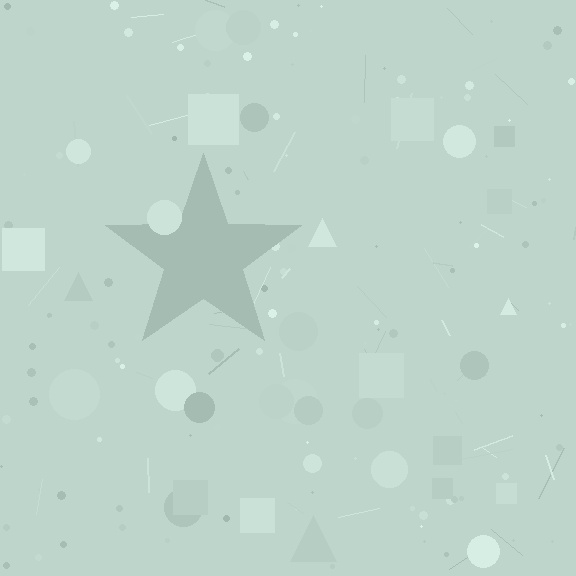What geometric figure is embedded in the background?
A star is embedded in the background.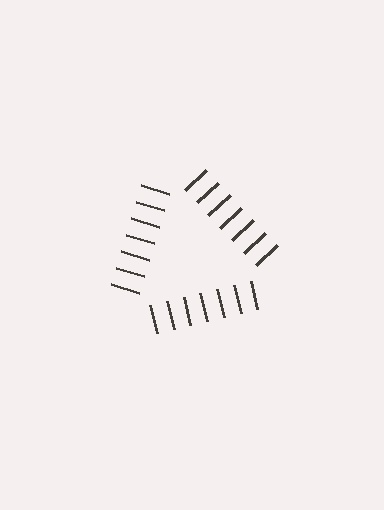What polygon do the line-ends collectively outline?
An illusory triangle — the line segments terminate on its edges but no continuous stroke is drawn.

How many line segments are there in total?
21 — 7 along each of the 3 edges.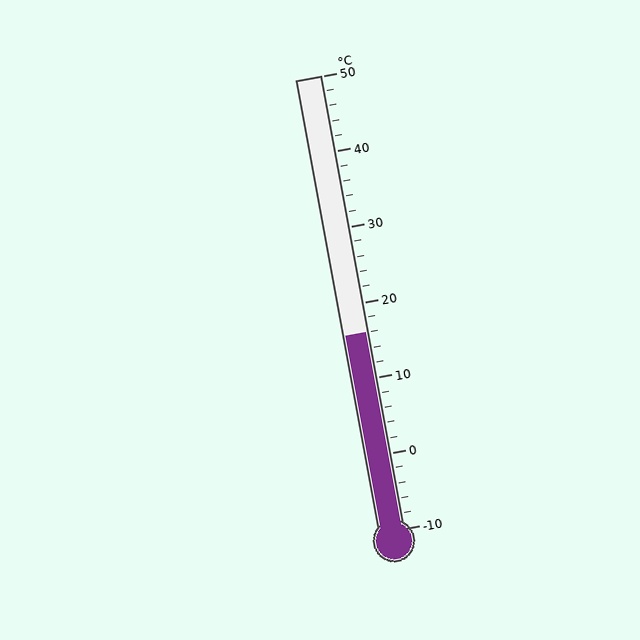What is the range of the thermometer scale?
The thermometer scale ranges from -10°C to 50°C.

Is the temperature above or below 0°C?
The temperature is above 0°C.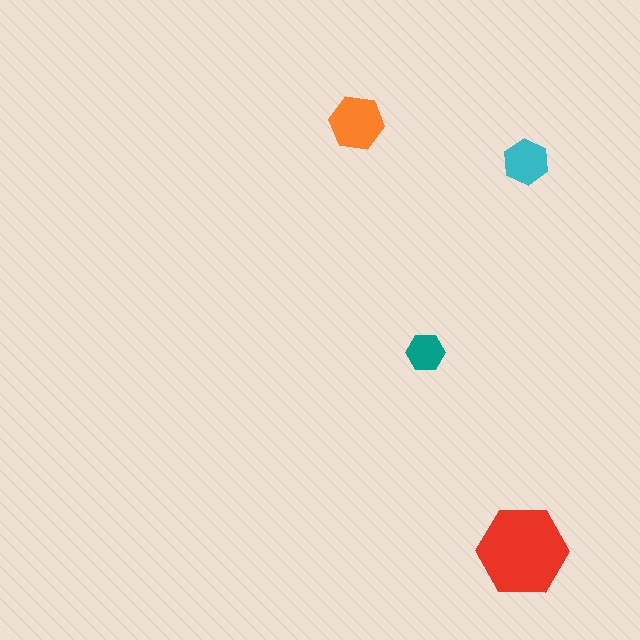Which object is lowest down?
The red hexagon is bottommost.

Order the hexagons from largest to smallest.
the red one, the orange one, the cyan one, the teal one.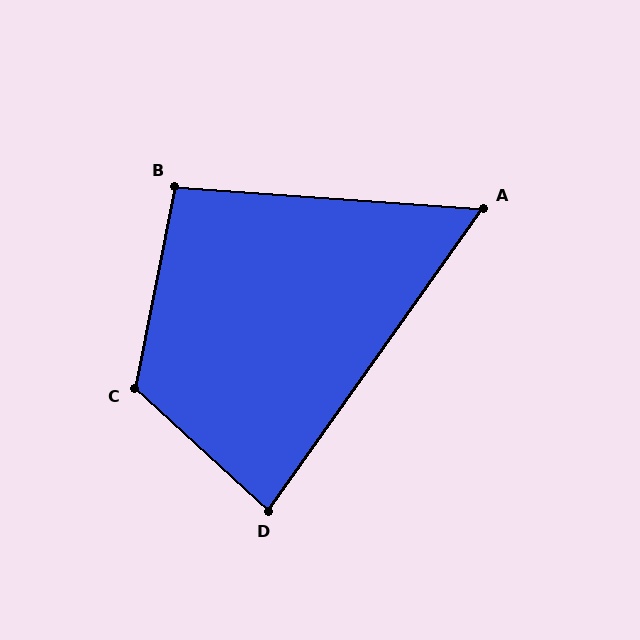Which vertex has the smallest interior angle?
A, at approximately 59 degrees.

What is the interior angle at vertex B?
Approximately 97 degrees (obtuse).